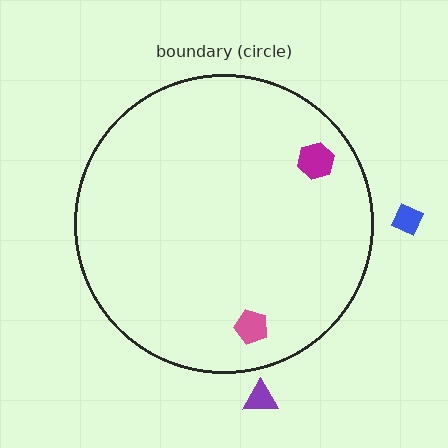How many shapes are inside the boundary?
2 inside, 2 outside.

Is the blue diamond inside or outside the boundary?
Outside.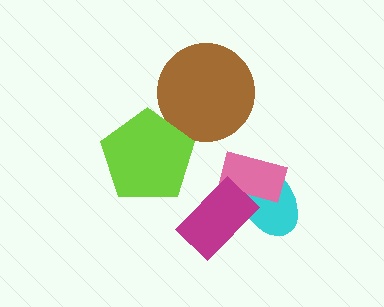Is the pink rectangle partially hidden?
Yes, it is partially covered by another shape.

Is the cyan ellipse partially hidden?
Yes, it is partially covered by another shape.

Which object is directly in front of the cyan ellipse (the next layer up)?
The pink rectangle is directly in front of the cyan ellipse.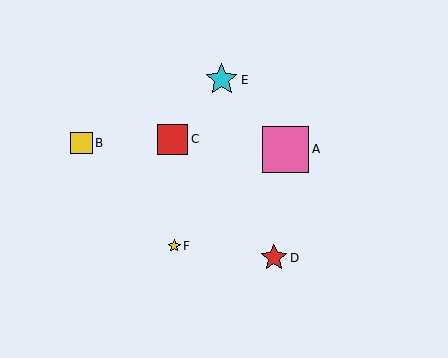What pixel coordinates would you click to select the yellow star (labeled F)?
Click at (174, 246) to select the yellow star F.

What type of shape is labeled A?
Shape A is a pink square.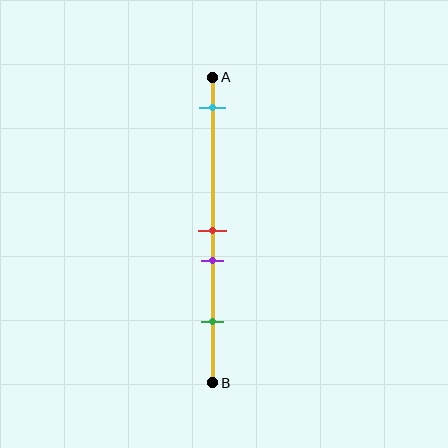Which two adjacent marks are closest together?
The red and purple marks are the closest adjacent pair.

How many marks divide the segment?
There are 4 marks dividing the segment.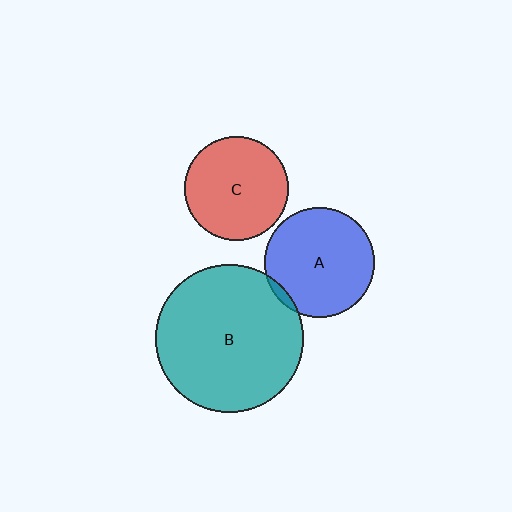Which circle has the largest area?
Circle B (teal).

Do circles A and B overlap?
Yes.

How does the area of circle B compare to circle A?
Approximately 1.8 times.